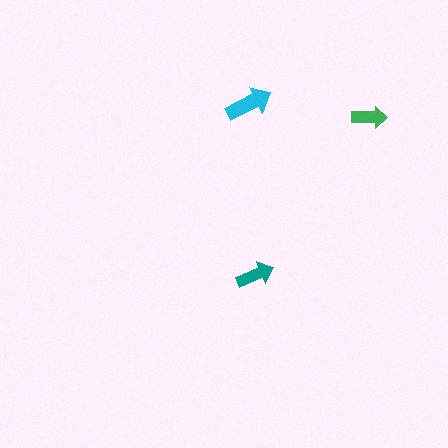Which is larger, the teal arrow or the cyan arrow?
The cyan one.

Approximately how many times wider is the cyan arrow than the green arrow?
About 1.5 times wider.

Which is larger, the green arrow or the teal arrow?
The teal one.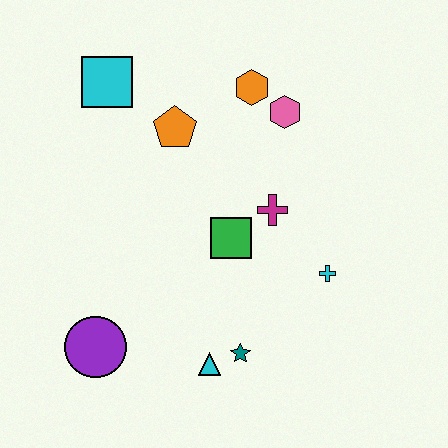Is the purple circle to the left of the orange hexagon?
Yes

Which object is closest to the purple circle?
The cyan triangle is closest to the purple circle.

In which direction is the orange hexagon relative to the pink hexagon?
The orange hexagon is to the left of the pink hexagon.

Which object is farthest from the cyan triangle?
The cyan square is farthest from the cyan triangle.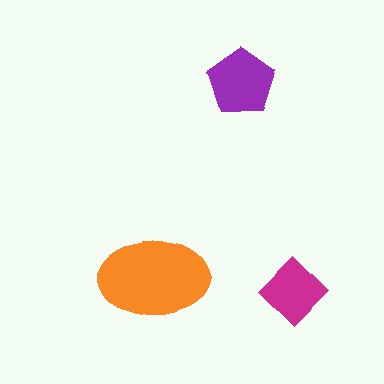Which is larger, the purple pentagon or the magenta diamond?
The purple pentagon.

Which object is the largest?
The orange ellipse.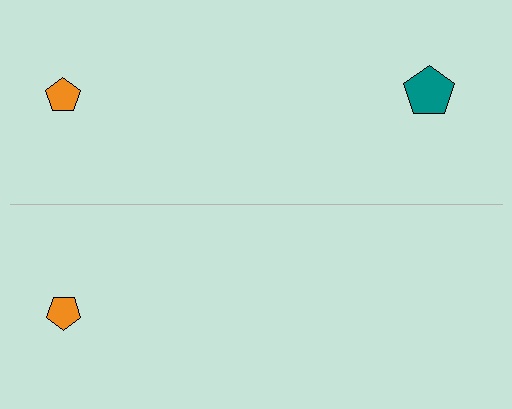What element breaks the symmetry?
A teal pentagon is missing from the bottom side.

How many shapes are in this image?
There are 3 shapes in this image.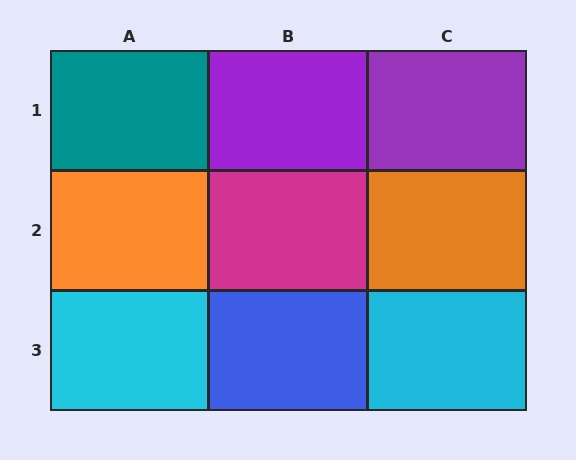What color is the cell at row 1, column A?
Teal.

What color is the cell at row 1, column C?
Purple.